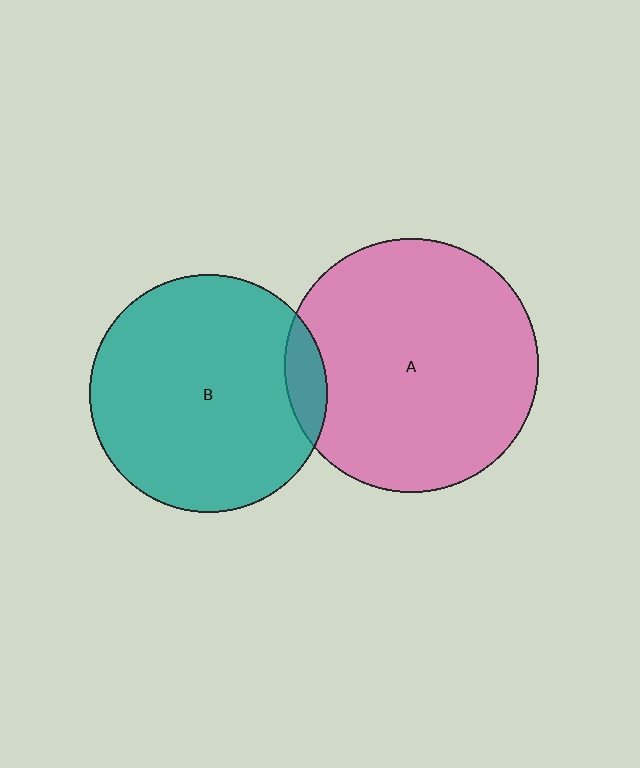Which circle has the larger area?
Circle A (pink).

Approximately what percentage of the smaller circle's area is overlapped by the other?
Approximately 10%.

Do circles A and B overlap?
Yes.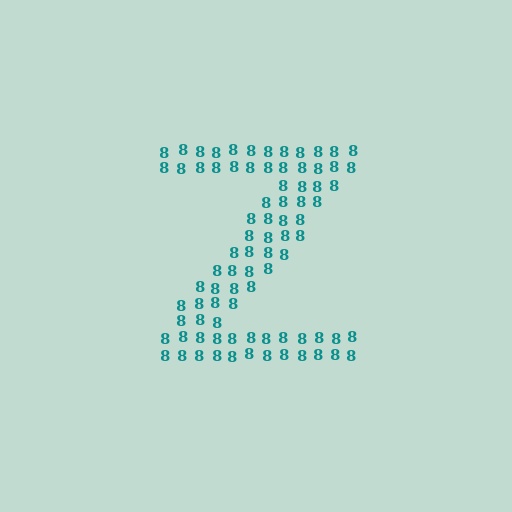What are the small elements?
The small elements are digit 8's.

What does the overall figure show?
The overall figure shows the letter Z.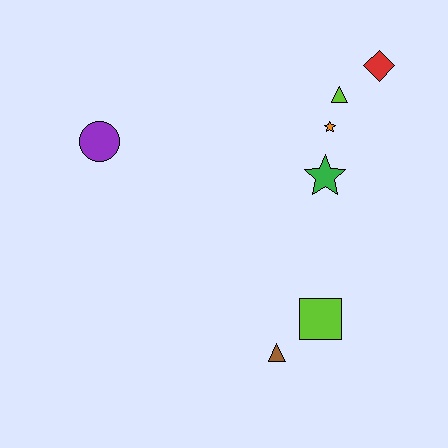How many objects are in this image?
There are 7 objects.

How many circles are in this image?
There is 1 circle.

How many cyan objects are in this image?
There are no cyan objects.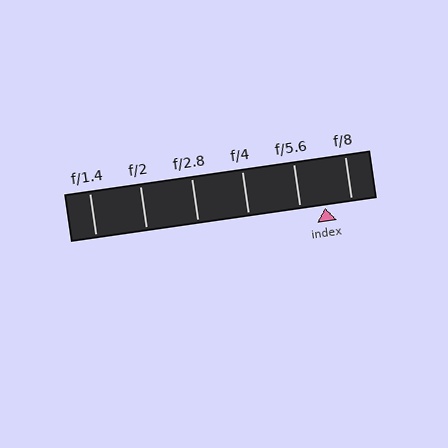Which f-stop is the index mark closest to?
The index mark is closest to f/5.6.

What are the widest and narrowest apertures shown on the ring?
The widest aperture shown is f/1.4 and the narrowest is f/8.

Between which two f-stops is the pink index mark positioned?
The index mark is between f/5.6 and f/8.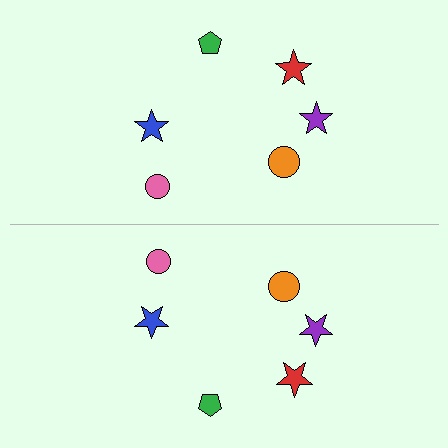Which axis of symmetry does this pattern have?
The pattern has a horizontal axis of symmetry running through the center of the image.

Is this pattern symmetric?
Yes, this pattern has bilateral (reflection) symmetry.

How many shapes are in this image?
There are 12 shapes in this image.